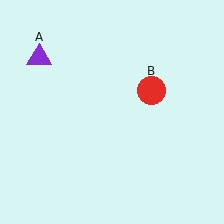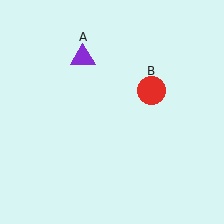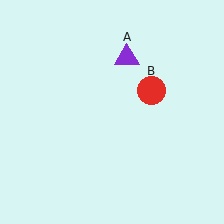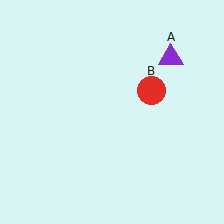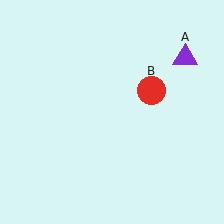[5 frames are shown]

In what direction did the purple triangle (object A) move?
The purple triangle (object A) moved right.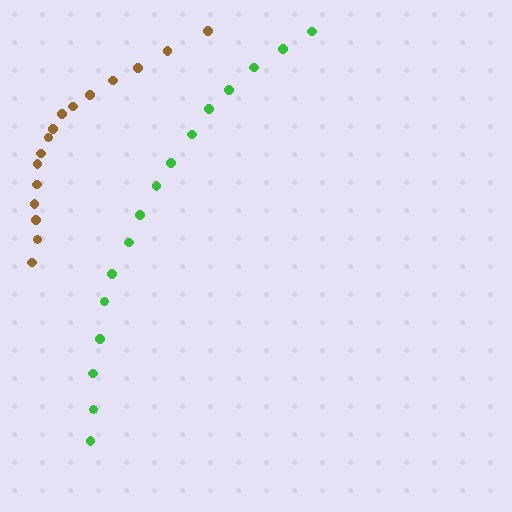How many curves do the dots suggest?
There are 2 distinct paths.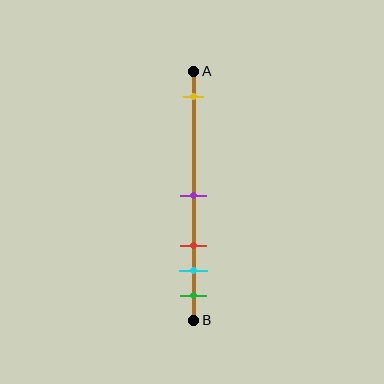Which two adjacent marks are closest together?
The cyan and green marks are the closest adjacent pair.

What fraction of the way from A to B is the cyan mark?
The cyan mark is approximately 80% (0.8) of the way from A to B.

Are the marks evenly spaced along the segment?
No, the marks are not evenly spaced.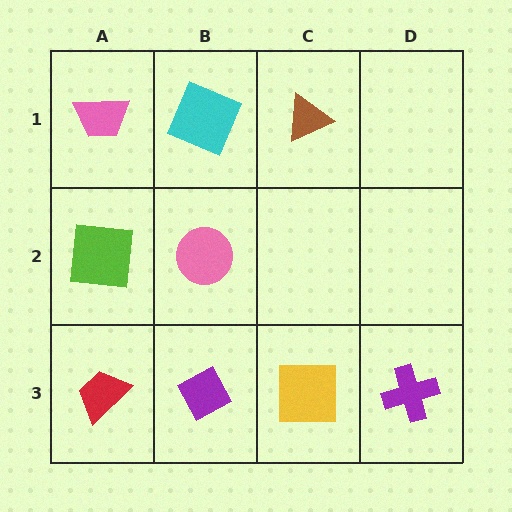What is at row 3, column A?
A red trapezoid.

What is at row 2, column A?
A lime square.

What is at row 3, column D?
A purple cross.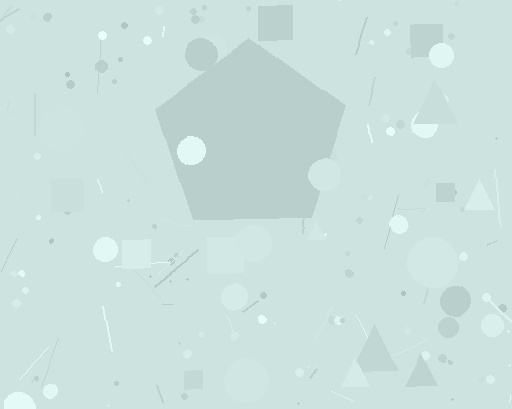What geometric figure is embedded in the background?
A pentagon is embedded in the background.